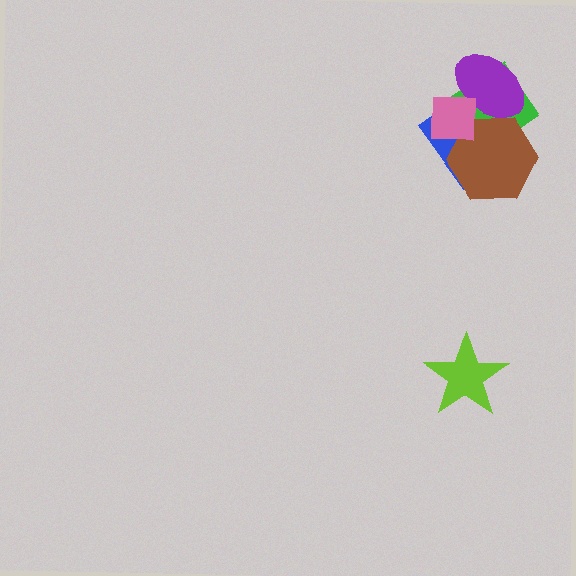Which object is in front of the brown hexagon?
The pink square is in front of the brown hexagon.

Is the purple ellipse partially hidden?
Yes, it is partially covered by another shape.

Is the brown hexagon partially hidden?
Yes, it is partially covered by another shape.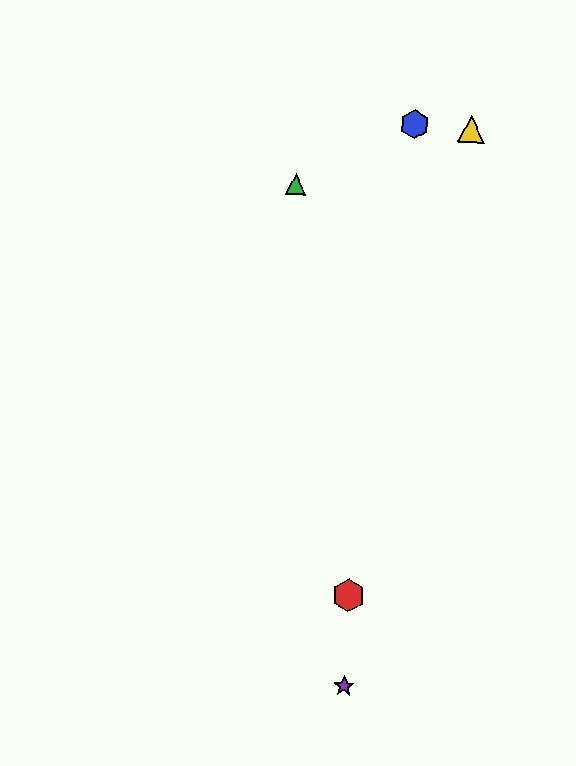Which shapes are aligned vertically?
The red hexagon, the purple star are aligned vertically.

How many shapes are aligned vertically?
2 shapes (the red hexagon, the purple star) are aligned vertically.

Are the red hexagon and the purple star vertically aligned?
Yes, both are at x≈349.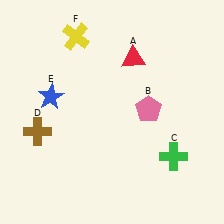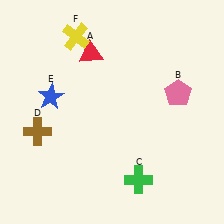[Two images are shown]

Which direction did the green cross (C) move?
The green cross (C) moved left.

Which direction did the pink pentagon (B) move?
The pink pentagon (B) moved right.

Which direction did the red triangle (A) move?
The red triangle (A) moved left.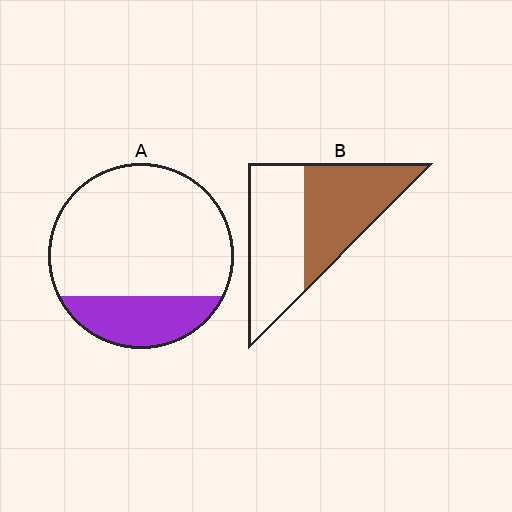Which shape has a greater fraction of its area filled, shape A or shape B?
Shape B.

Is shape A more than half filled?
No.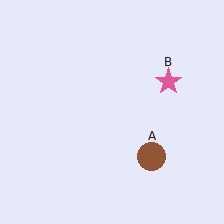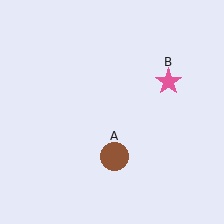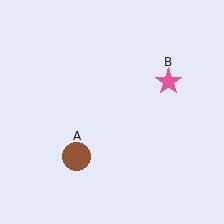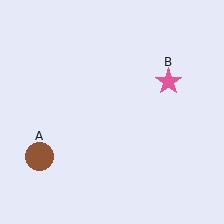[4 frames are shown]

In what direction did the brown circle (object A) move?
The brown circle (object A) moved left.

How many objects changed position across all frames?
1 object changed position: brown circle (object A).